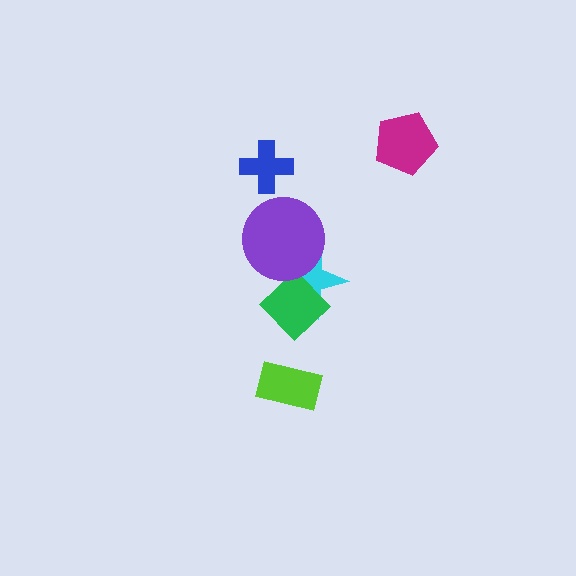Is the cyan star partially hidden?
Yes, it is partially covered by another shape.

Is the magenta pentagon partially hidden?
No, no other shape covers it.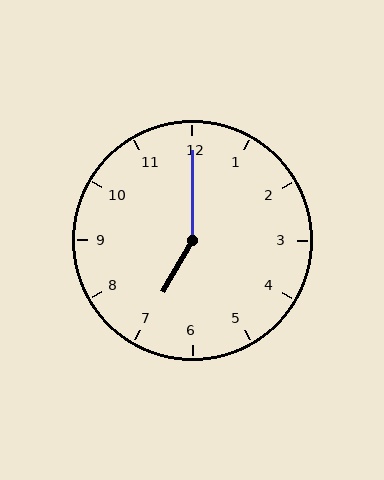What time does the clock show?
7:00.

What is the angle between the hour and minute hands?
Approximately 150 degrees.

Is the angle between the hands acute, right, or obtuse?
It is obtuse.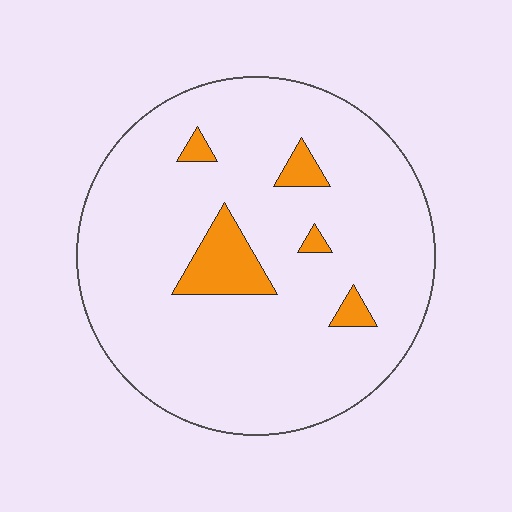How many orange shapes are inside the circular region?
5.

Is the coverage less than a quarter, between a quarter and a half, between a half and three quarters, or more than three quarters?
Less than a quarter.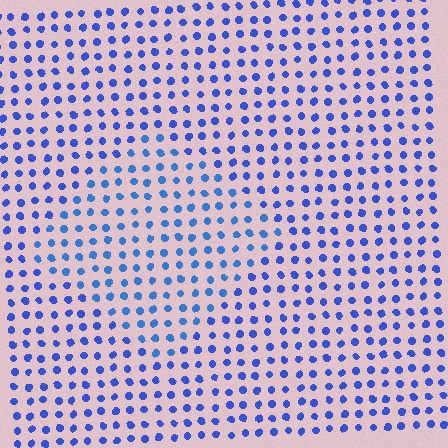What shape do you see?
I see a diamond.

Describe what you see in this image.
The image is filled with small blue elements in a uniform arrangement. A diamond-shaped region is visible where the elements are tinted to a slightly different hue, forming a subtle color boundary.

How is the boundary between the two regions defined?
The boundary is defined purely by a slight shift in hue (about 16 degrees). Spacing, size, and orientation are identical on both sides.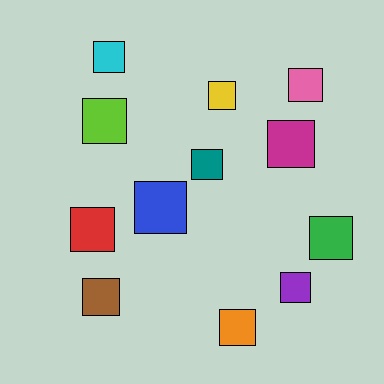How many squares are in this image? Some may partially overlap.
There are 12 squares.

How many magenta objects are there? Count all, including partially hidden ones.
There is 1 magenta object.